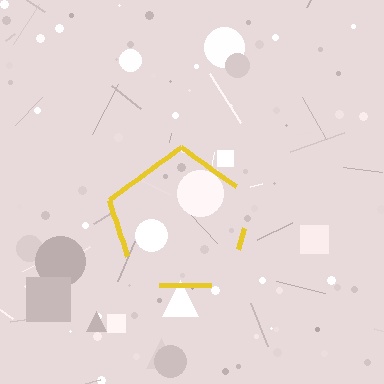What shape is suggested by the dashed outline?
The dashed outline suggests a pentagon.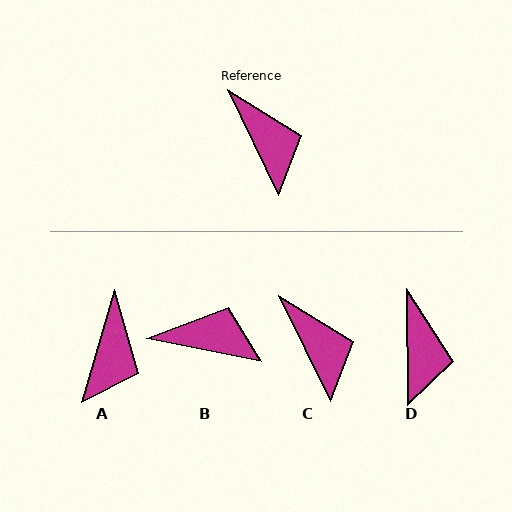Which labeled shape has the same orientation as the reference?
C.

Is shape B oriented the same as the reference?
No, it is off by about 52 degrees.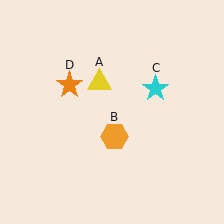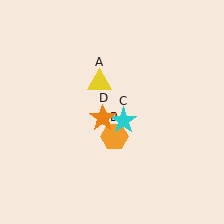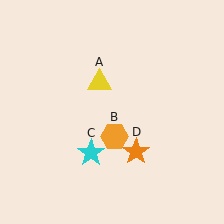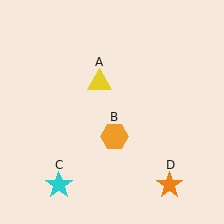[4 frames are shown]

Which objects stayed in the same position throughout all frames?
Yellow triangle (object A) and orange hexagon (object B) remained stationary.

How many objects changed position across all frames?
2 objects changed position: cyan star (object C), orange star (object D).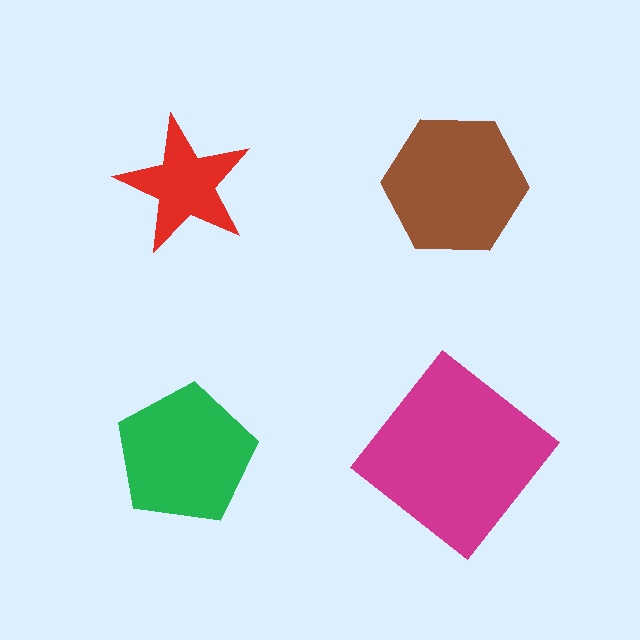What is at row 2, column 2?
A magenta diamond.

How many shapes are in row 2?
2 shapes.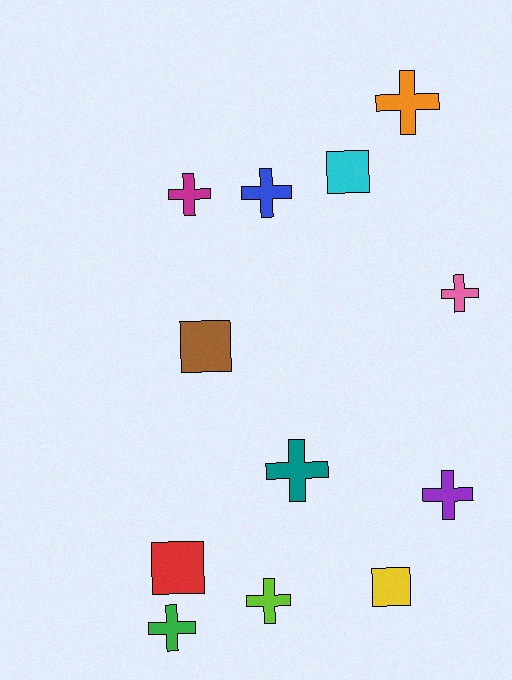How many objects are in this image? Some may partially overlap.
There are 12 objects.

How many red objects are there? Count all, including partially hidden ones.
There is 1 red object.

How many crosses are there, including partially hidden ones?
There are 8 crosses.